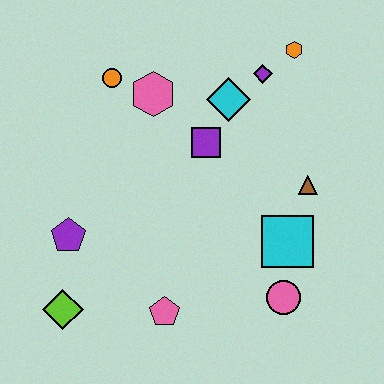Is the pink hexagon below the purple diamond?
Yes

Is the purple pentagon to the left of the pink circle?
Yes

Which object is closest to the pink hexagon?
The orange circle is closest to the pink hexagon.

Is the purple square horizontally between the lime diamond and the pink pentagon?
No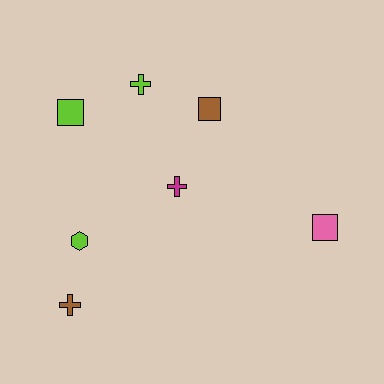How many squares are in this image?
There are 3 squares.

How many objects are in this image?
There are 7 objects.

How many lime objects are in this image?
There are 3 lime objects.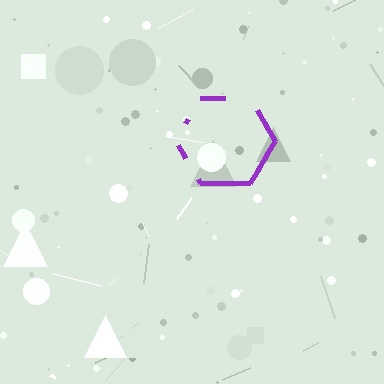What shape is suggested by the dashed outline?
The dashed outline suggests a hexagon.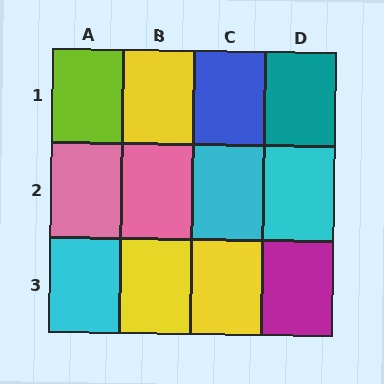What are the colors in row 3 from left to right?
Cyan, yellow, yellow, magenta.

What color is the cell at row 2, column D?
Cyan.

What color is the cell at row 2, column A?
Pink.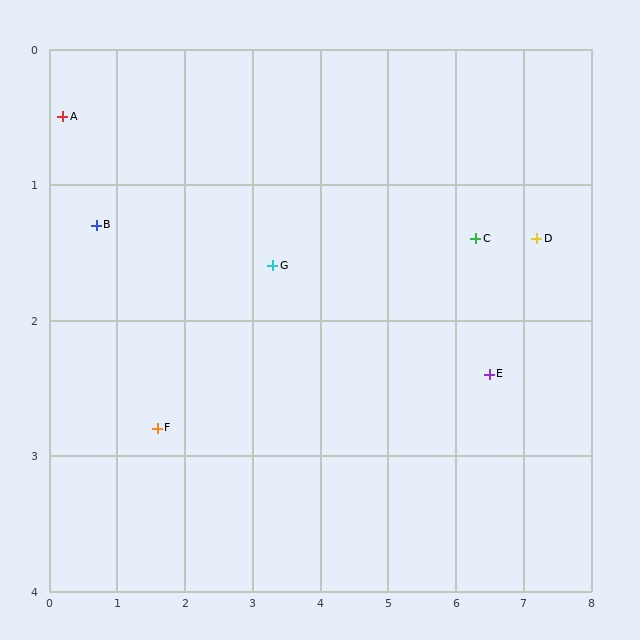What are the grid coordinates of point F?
Point F is at approximately (1.6, 2.8).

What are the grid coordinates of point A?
Point A is at approximately (0.2, 0.5).